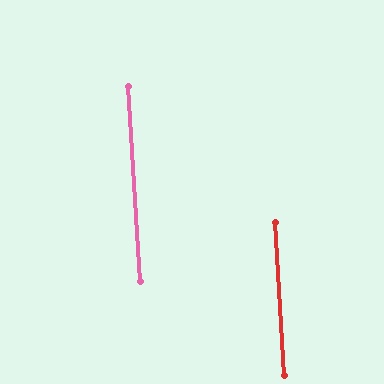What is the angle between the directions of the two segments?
Approximately 0 degrees.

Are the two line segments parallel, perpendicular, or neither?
Parallel — their directions differ by only 0.1°.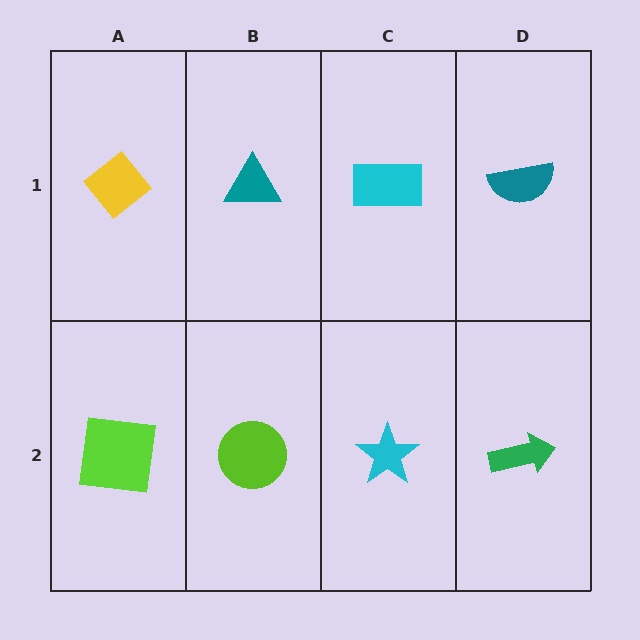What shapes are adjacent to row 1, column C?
A cyan star (row 2, column C), a teal triangle (row 1, column B), a teal semicircle (row 1, column D).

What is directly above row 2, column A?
A yellow diamond.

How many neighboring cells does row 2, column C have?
3.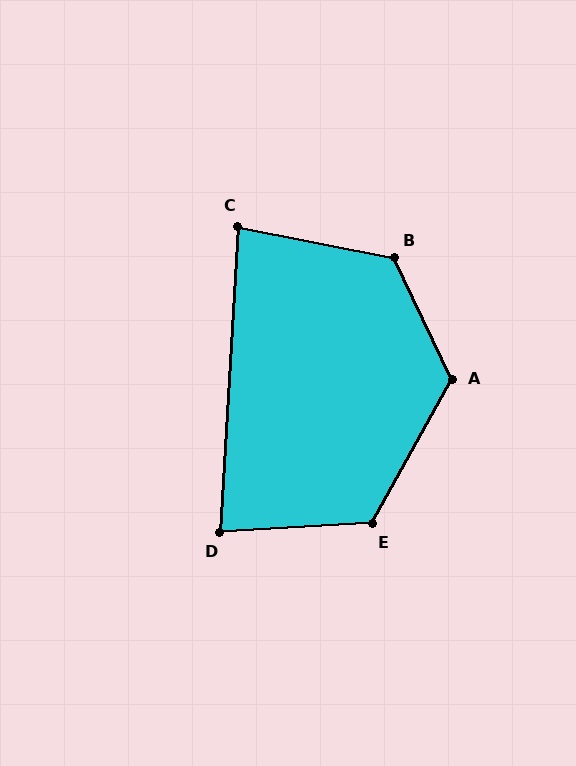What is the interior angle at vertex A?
Approximately 126 degrees (obtuse).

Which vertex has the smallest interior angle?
C, at approximately 82 degrees.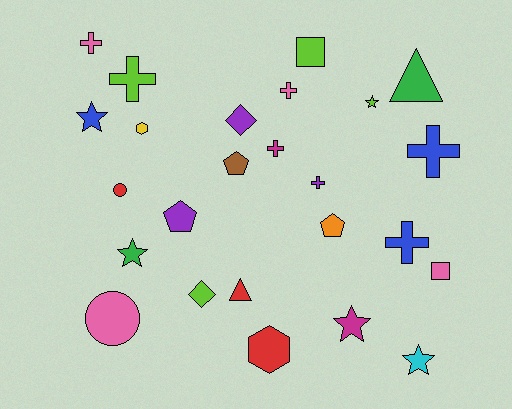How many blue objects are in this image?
There are 3 blue objects.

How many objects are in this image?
There are 25 objects.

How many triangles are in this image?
There are 2 triangles.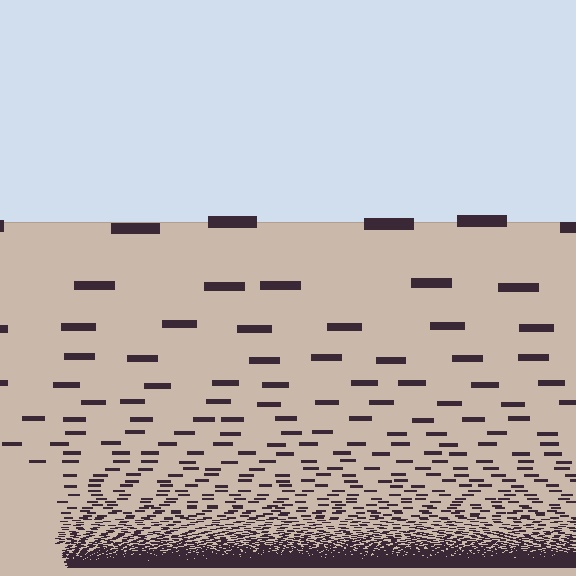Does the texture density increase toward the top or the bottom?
Density increases toward the bottom.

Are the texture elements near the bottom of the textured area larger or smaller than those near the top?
Smaller. The gradient is inverted — elements near the bottom are smaller and denser.